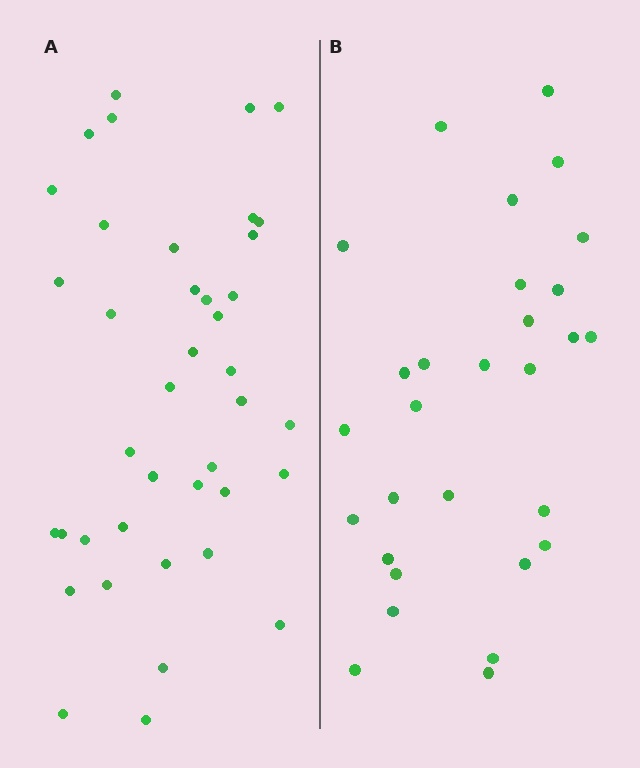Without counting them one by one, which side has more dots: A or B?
Region A (the left region) has more dots.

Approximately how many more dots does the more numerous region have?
Region A has roughly 12 or so more dots than region B.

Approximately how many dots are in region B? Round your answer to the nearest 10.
About 30 dots. (The exact count is 29, which rounds to 30.)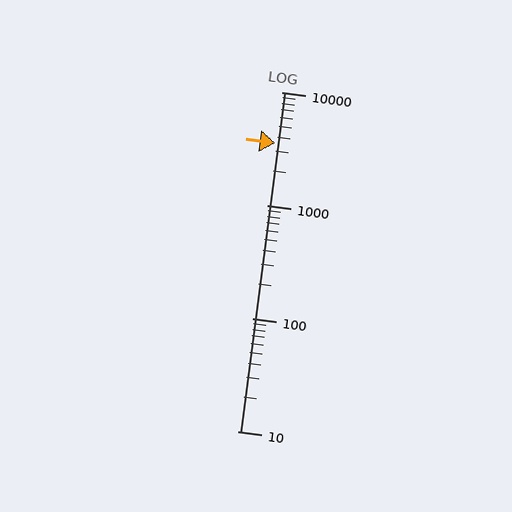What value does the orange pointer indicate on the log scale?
The pointer indicates approximately 3500.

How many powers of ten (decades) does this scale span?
The scale spans 3 decades, from 10 to 10000.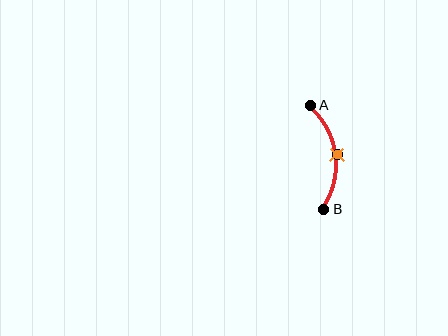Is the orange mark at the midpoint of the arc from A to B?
Yes. The orange mark lies on the arc at equal arc-length from both A and B — it is the arc midpoint.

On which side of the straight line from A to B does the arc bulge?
The arc bulges to the right of the straight line connecting A and B.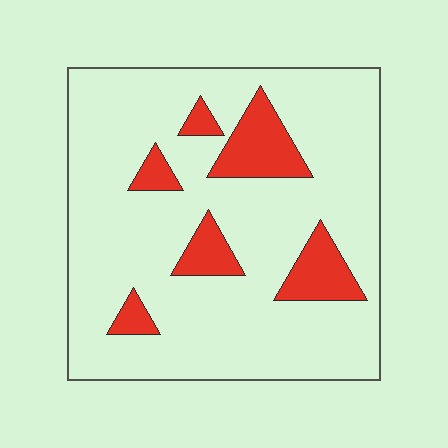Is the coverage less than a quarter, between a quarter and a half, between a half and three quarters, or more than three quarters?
Less than a quarter.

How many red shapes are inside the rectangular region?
6.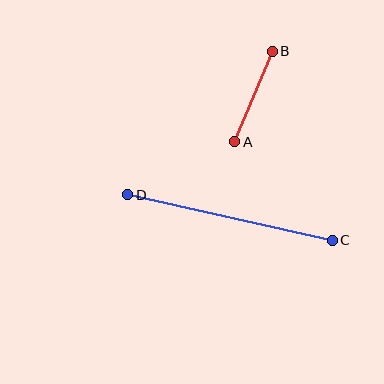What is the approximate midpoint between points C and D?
The midpoint is at approximately (230, 218) pixels.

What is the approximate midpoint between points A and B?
The midpoint is at approximately (254, 97) pixels.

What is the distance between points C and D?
The distance is approximately 209 pixels.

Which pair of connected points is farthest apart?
Points C and D are farthest apart.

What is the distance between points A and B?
The distance is approximately 98 pixels.